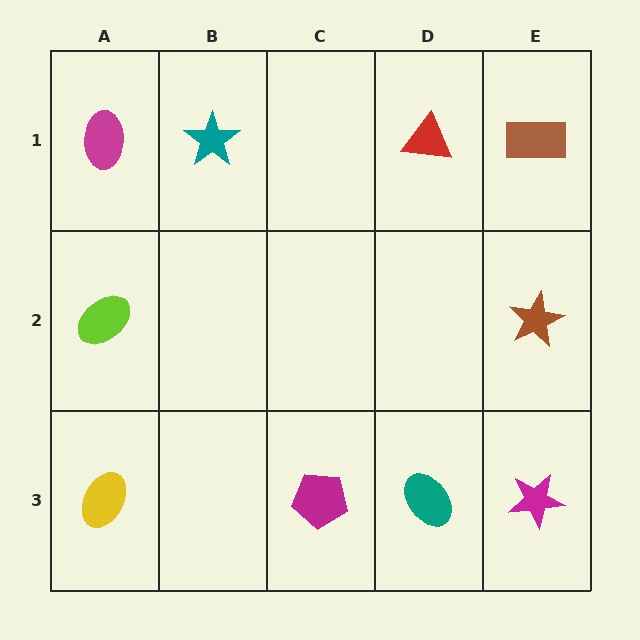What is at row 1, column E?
A brown rectangle.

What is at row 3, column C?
A magenta pentagon.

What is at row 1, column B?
A teal star.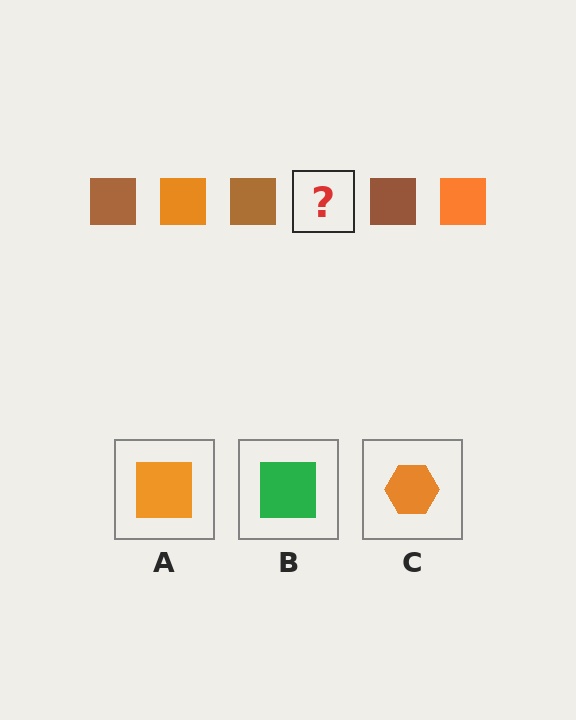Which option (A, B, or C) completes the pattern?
A.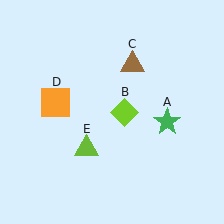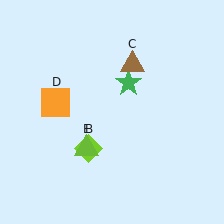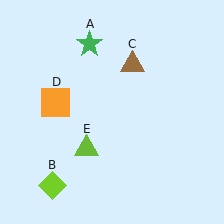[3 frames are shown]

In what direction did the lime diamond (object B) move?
The lime diamond (object B) moved down and to the left.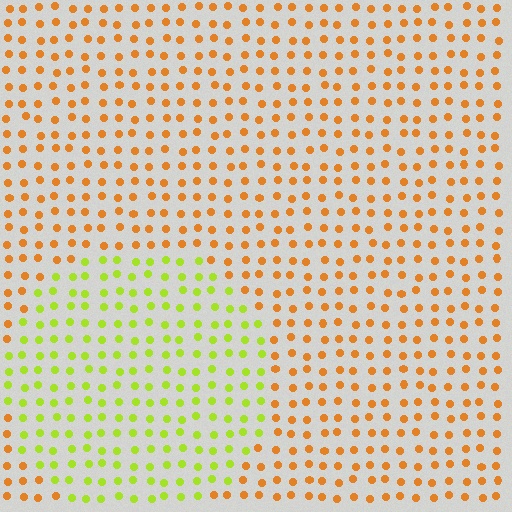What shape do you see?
I see a circle.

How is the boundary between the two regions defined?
The boundary is defined purely by a slight shift in hue (about 52 degrees). Spacing, size, and orientation are identical on both sides.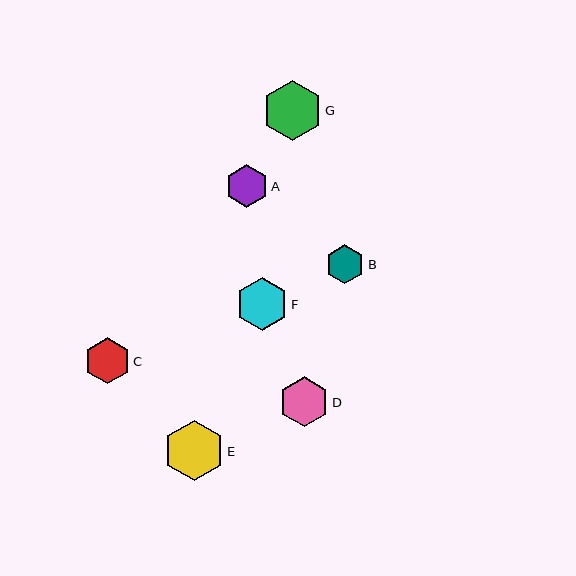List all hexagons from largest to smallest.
From largest to smallest: E, G, F, D, C, A, B.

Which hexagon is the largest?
Hexagon E is the largest with a size of approximately 61 pixels.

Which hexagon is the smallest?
Hexagon B is the smallest with a size of approximately 39 pixels.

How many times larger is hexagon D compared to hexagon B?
Hexagon D is approximately 1.3 times the size of hexagon B.